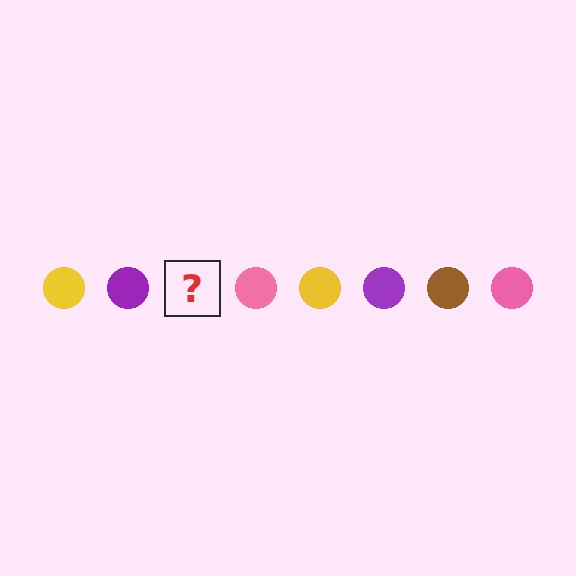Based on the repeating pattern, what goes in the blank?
The blank should be a brown circle.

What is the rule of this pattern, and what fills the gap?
The rule is that the pattern cycles through yellow, purple, brown, pink circles. The gap should be filled with a brown circle.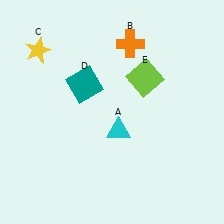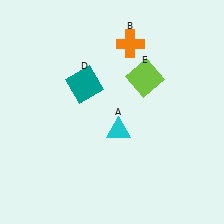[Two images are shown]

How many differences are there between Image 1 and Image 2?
There is 1 difference between the two images.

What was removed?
The yellow star (C) was removed in Image 2.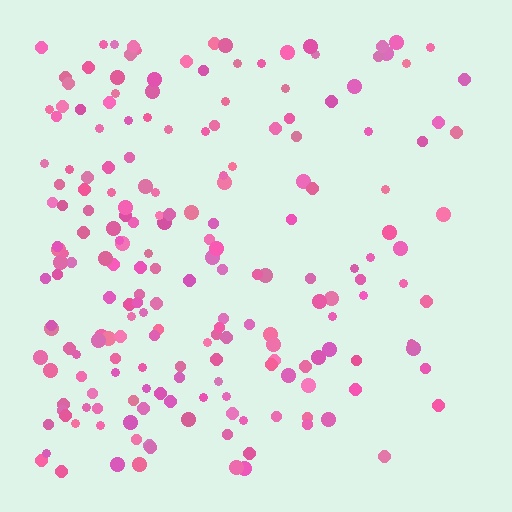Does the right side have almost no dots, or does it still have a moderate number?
Still a moderate number, just noticeably fewer than the left.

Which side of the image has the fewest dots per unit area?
The right.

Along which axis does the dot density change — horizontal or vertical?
Horizontal.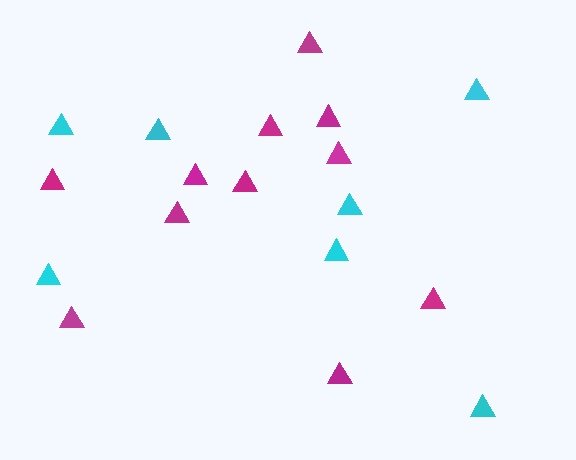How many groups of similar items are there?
There are 2 groups: one group of magenta triangles (11) and one group of cyan triangles (7).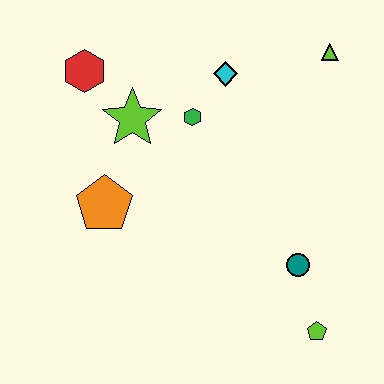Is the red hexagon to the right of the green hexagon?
No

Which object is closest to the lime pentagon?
The teal circle is closest to the lime pentagon.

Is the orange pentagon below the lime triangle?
Yes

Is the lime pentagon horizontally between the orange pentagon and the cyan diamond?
No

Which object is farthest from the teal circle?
The red hexagon is farthest from the teal circle.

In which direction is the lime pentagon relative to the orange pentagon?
The lime pentagon is to the right of the orange pentagon.